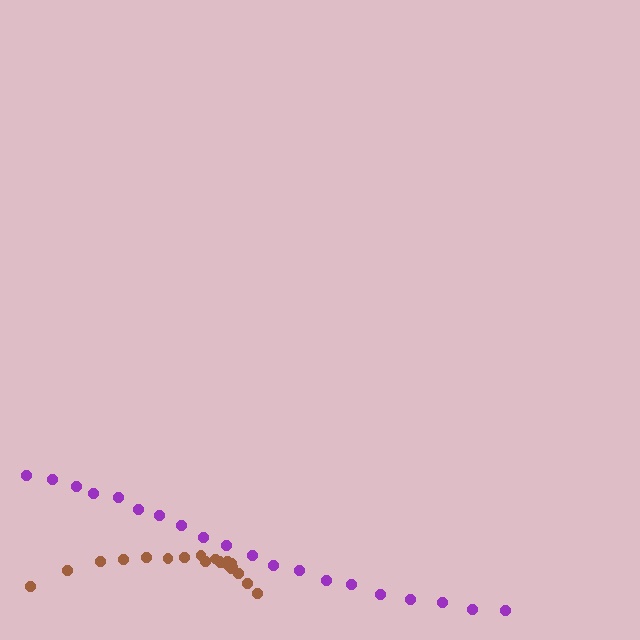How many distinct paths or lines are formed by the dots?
There are 2 distinct paths.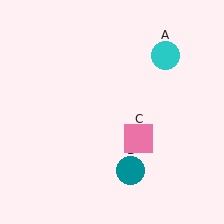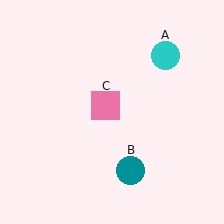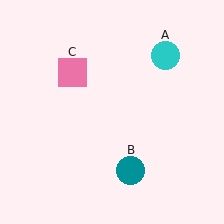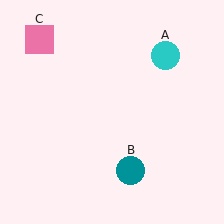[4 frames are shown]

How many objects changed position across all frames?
1 object changed position: pink square (object C).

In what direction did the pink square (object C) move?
The pink square (object C) moved up and to the left.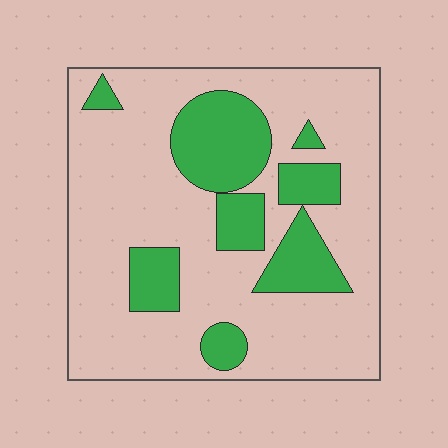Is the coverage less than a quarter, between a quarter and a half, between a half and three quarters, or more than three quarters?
Between a quarter and a half.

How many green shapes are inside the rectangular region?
8.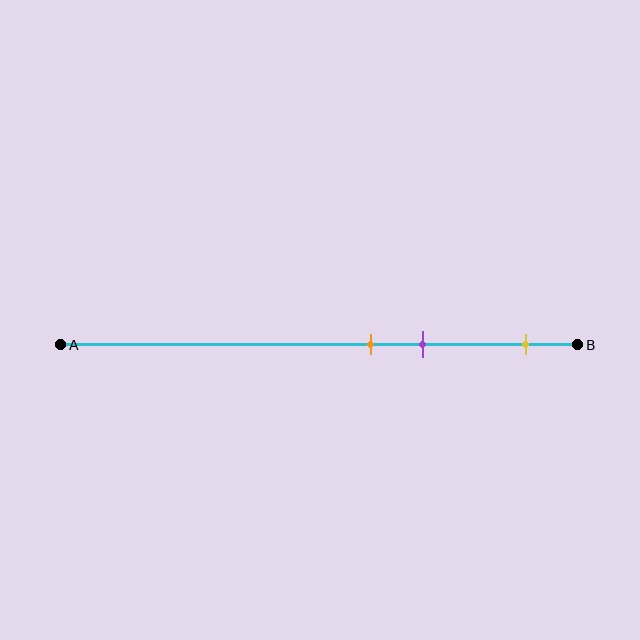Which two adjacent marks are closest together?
The orange and purple marks are the closest adjacent pair.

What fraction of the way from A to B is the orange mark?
The orange mark is approximately 60% (0.6) of the way from A to B.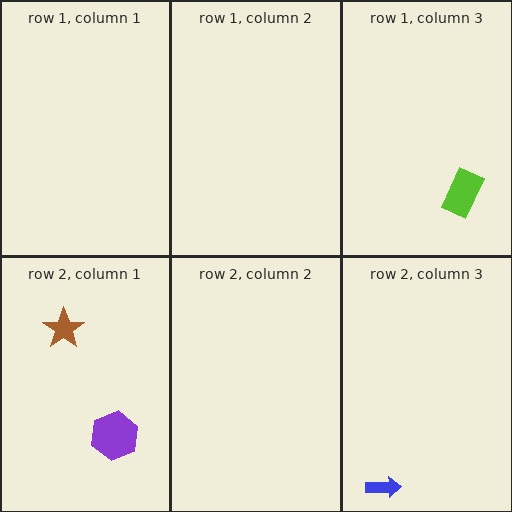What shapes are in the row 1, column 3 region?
The lime rectangle.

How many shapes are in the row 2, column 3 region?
1.